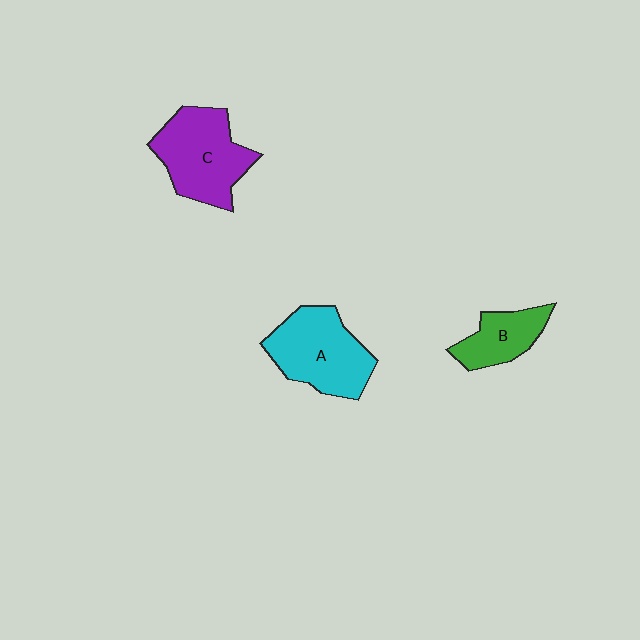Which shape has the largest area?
Shape C (purple).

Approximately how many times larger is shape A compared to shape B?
Approximately 1.8 times.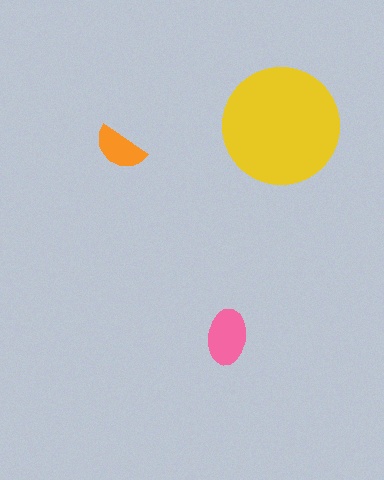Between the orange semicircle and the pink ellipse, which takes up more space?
The pink ellipse.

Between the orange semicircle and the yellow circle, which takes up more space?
The yellow circle.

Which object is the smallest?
The orange semicircle.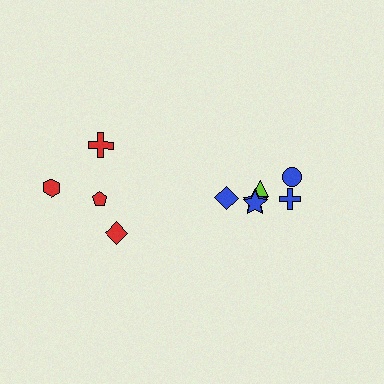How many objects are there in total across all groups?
There are 10 objects.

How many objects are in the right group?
There are 6 objects.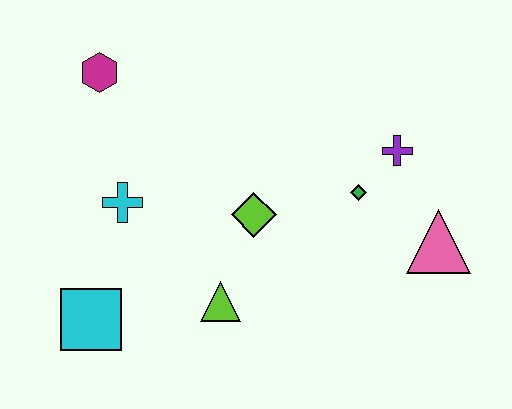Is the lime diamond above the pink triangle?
Yes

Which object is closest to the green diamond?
The purple cross is closest to the green diamond.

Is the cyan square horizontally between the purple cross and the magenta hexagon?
No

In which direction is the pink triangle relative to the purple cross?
The pink triangle is below the purple cross.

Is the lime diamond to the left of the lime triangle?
No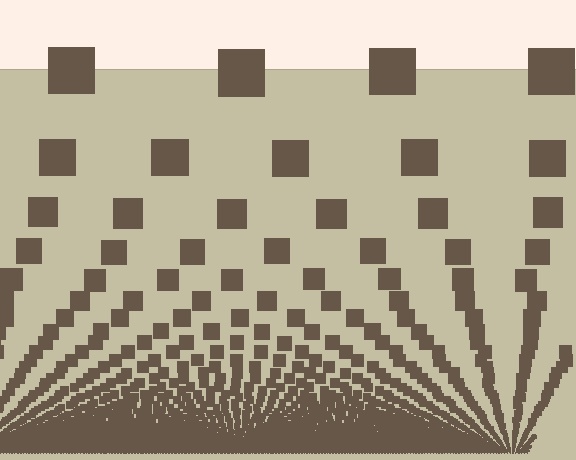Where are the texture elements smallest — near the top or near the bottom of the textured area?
Near the bottom.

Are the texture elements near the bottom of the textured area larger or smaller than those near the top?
Smaller. The gradient is inverted — elements near the bottom are smaller and denser.